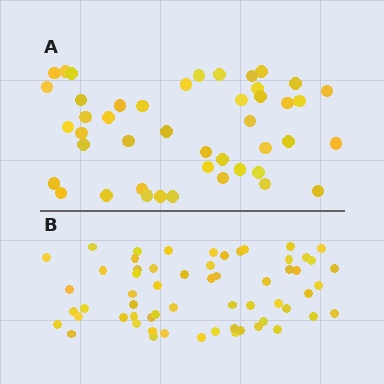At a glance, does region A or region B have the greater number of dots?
Region B (the bottom region) has more dots.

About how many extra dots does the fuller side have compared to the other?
Region B has approximately 15 more dots than region A.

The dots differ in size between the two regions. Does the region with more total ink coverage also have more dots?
No. Region A has more total ink coverage because its dots are larger, but region B actually contains more individual dots. Total area can be misleading — the number of items is what matters here.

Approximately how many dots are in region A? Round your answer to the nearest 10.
About 40 dots. (The exact count is 45, which rounds to 40.)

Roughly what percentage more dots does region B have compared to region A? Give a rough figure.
About 35% more.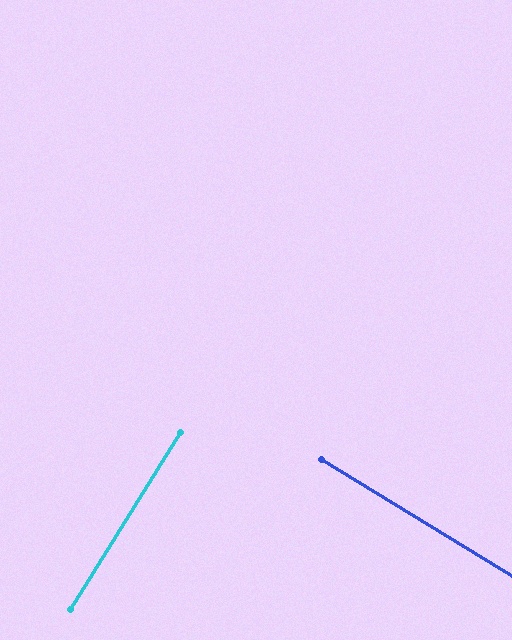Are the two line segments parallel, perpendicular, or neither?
Perpendicular — they meet at approximately 90°.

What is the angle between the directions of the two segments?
Approximately 90 degrees.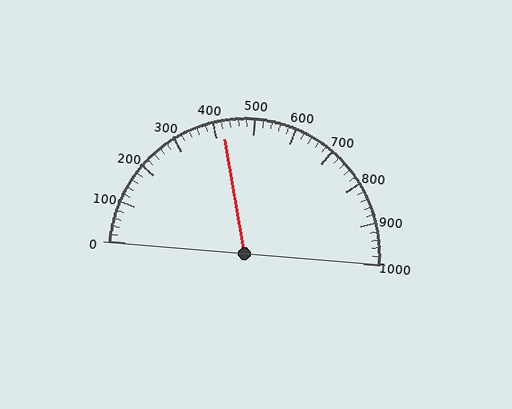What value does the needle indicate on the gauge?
The needle indicates approximately 420.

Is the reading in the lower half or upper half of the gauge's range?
The reading is in the lower half of the range (0 to 1000).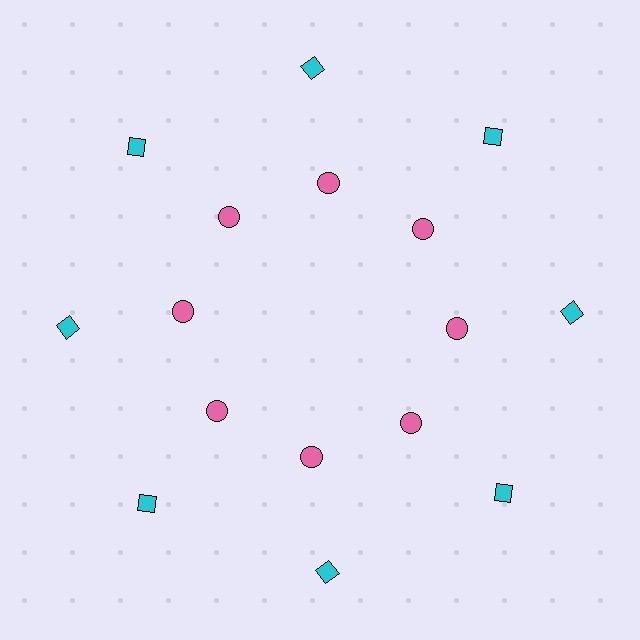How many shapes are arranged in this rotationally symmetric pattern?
There are 16 shapes, arranged in 8 groups of 2.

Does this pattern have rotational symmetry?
Yes, this pattern has 8-fold rotational symmetry. It looks the same after rotating 45 degrees around the center.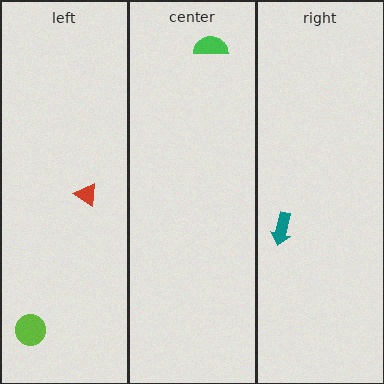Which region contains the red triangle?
The left region.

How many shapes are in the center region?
1.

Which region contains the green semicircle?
The center region.